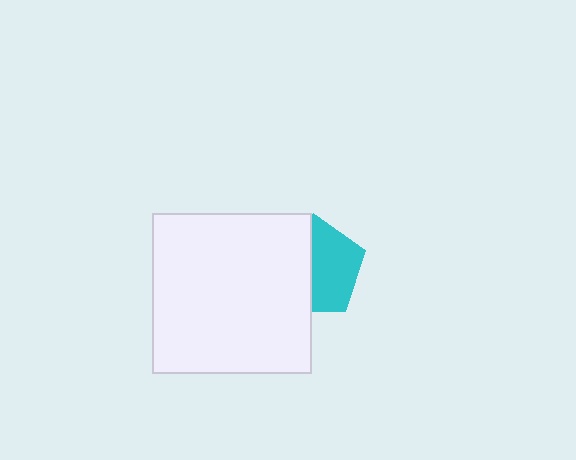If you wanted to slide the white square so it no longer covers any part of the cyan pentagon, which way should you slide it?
Slide it left — that is the most direct way to separate the two shapes.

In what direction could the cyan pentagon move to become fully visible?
The cyan pentagon could move right. That would shift it out from behind the white square entirely.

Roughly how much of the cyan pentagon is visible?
About half of it is visible (roughly 53%).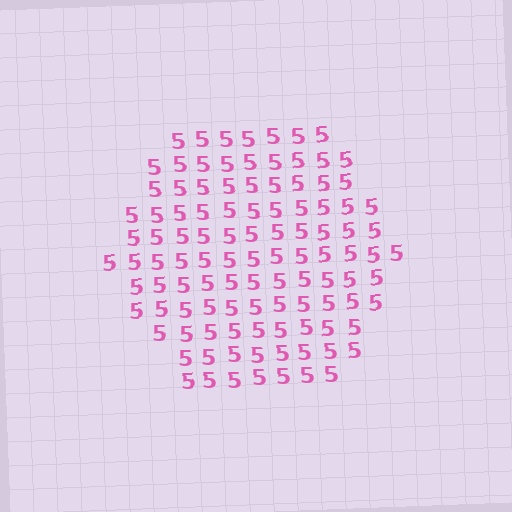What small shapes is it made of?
It is made of small digit 5's.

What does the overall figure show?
The overall figure shows a hexagon.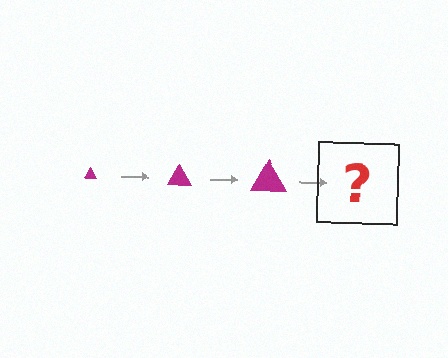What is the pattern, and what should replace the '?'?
The pattern is that the triangle gets progressively larger each step. The '?' should be a magenta triangle, larger than the previous one.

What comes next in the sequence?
The next element should be a magenta triangle, larger than the previous one.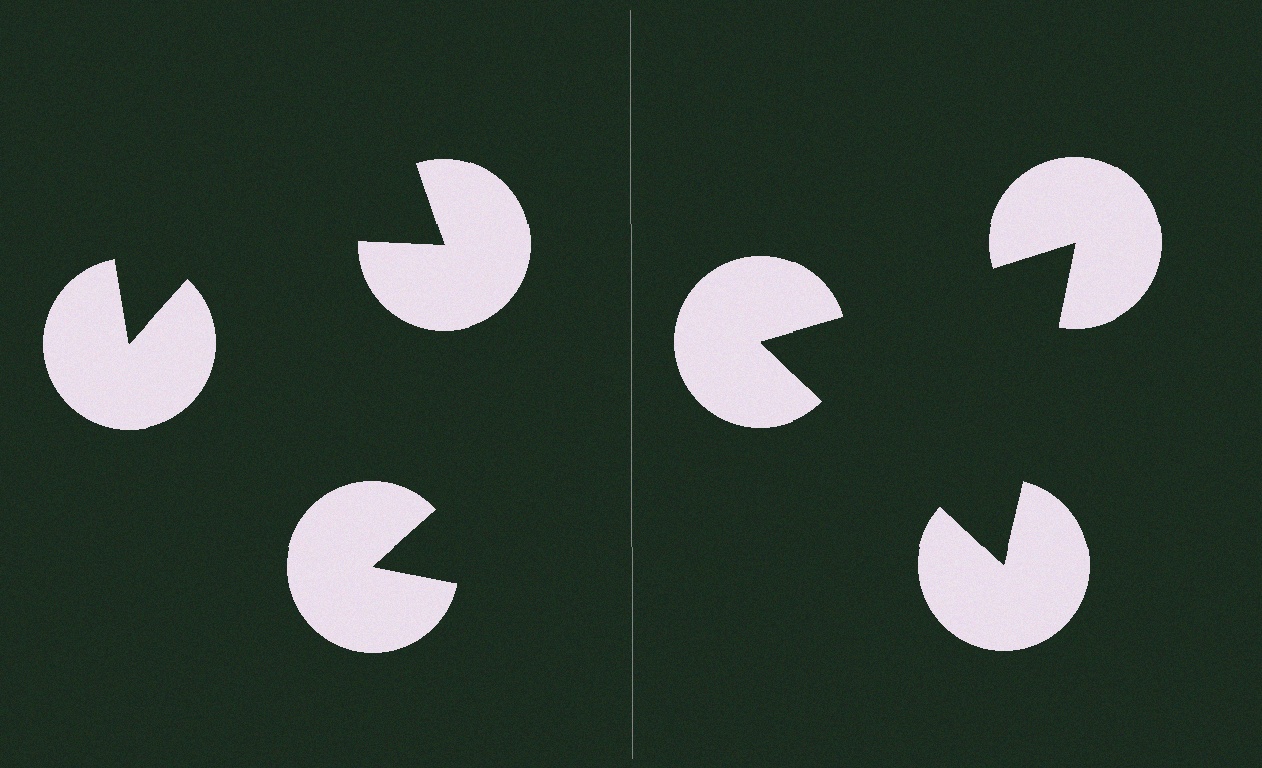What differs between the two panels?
The pac-man discs are positioned identically on both sides; only the wedge orientations differ. On the right they align to a triangle; on the left they are misaligned.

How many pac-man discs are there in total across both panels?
6 — 3 on each side.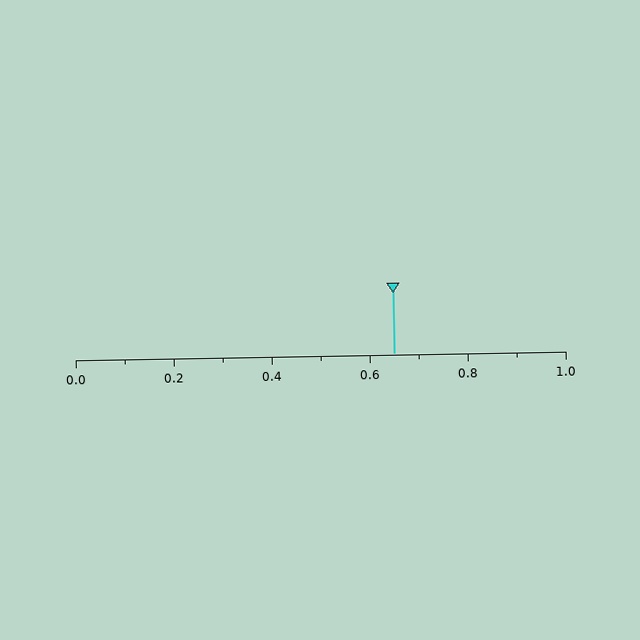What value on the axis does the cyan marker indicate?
The marker indicates approximately 0.65.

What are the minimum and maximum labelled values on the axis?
The axis runs from 0.0 to 1.0.